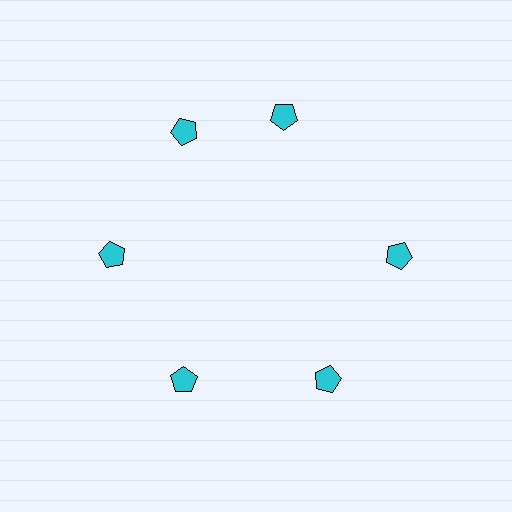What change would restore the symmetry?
The symmetry would be restored by rotating it back into even spacing with its neighbors so that all 6 pentagons sit at equal angles and equal distance from the center.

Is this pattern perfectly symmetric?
No. The 6 cyan pentagons are arranged in a ring, but one element near the 1 o'clock position is rotated out of alignment along the ring, breaking the 6-fold rotational symmetry.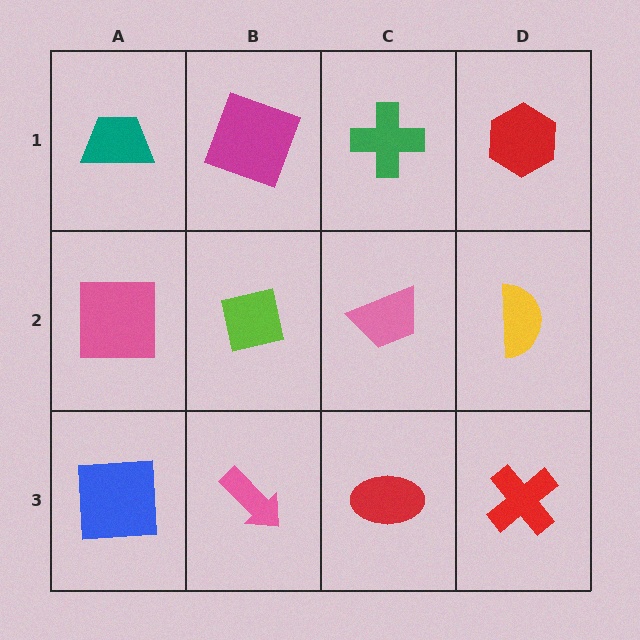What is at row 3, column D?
A red cross.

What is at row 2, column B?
A lime square.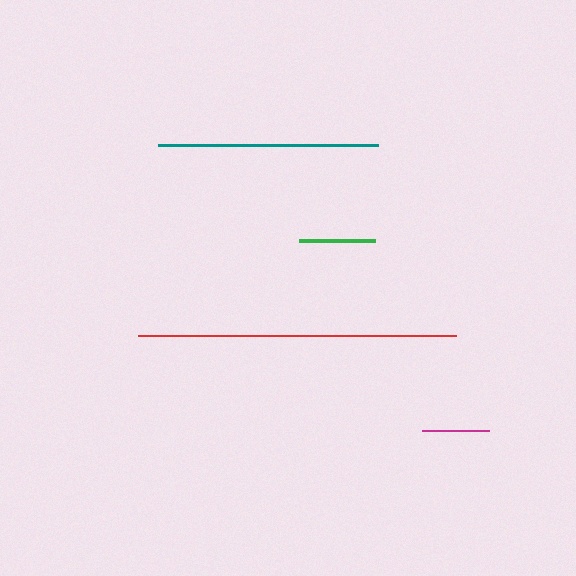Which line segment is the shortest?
The magenta line is the shortest at approximately 67 pixels.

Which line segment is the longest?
The red line is the longest at approximately 318 pixels.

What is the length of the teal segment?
The teal segment is approximately 220 pixels long.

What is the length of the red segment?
The red segment is approximately 318 pixels long.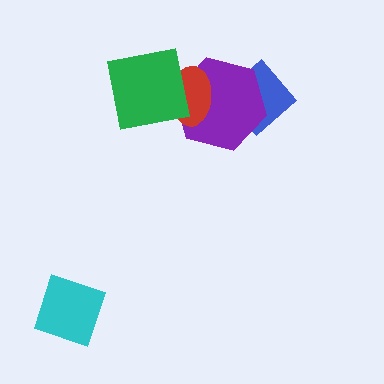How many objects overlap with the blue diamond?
1 object overlaps with the blue diamond.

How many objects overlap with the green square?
2 objects overlap with the green square.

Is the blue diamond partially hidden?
Yes, it is partially covered by another shape.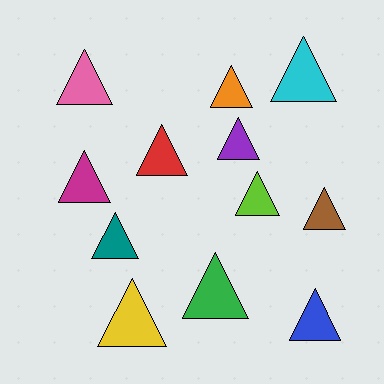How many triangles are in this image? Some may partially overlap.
There are 12 triangles.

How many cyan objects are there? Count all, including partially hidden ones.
There is 1 cyan object.